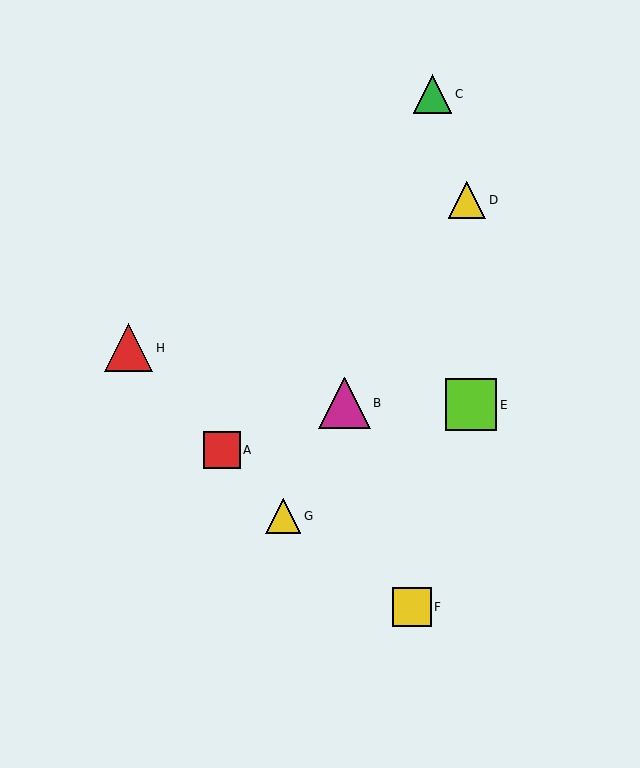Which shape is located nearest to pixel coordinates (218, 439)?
The red square (labeled A) at (222, 450) is nearest to that location.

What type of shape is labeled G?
Shape G is a yellow triangle.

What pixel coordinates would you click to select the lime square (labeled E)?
Click at (471, 405) to select the lime square E.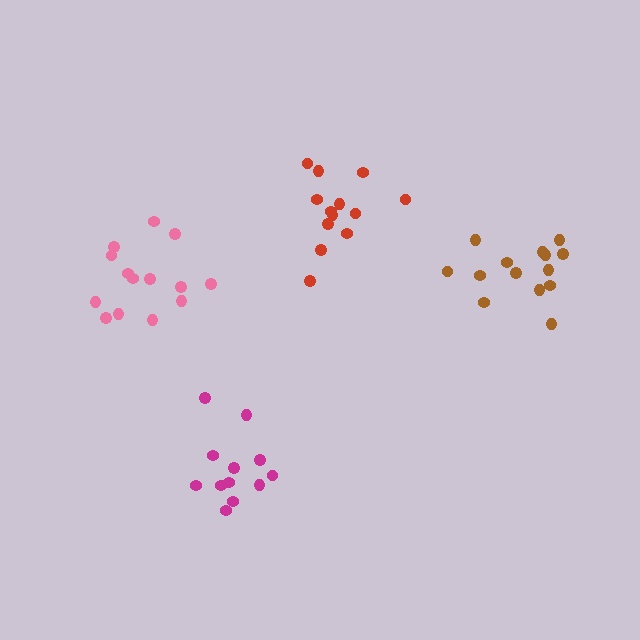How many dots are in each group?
Group 1: 14 dots, Group 2: 12 dots, Group 3: 13 dots, Group 4: 14 dots (53 total).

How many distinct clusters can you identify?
There are 4 distinct clusters.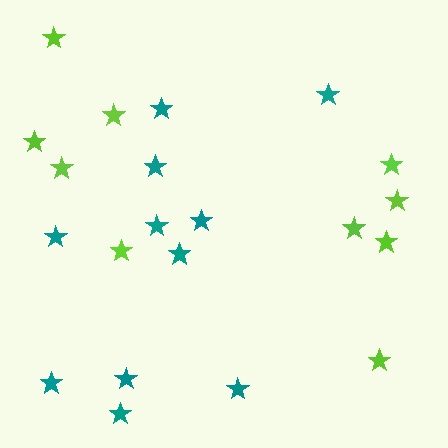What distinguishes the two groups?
There are 2 groups: one group of teal stars (11) and one group of lime stars (10).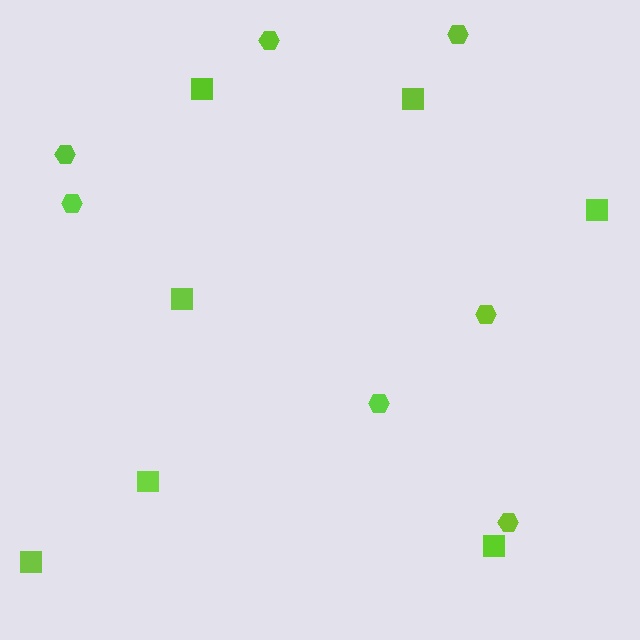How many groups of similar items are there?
There are 2 groups: one group of hexagons (7) and one group of squares (7).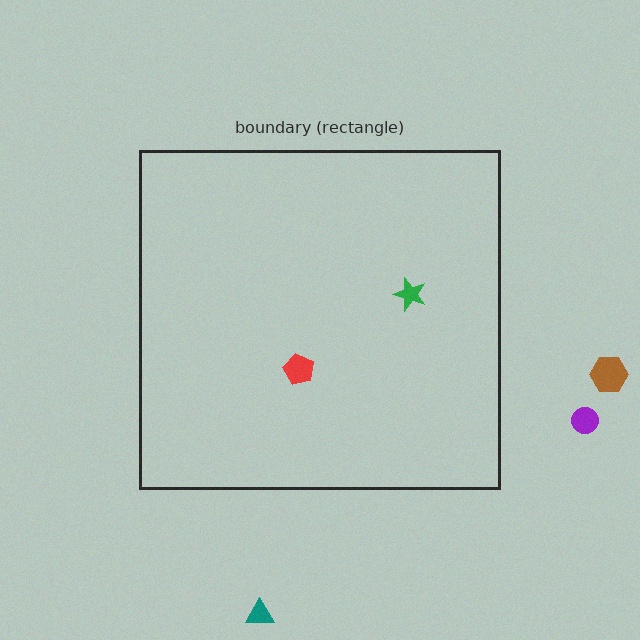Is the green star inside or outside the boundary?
Inside.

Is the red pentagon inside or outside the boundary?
Inside.